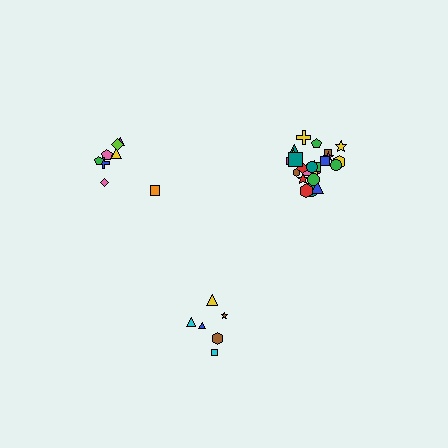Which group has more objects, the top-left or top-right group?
The top-right group.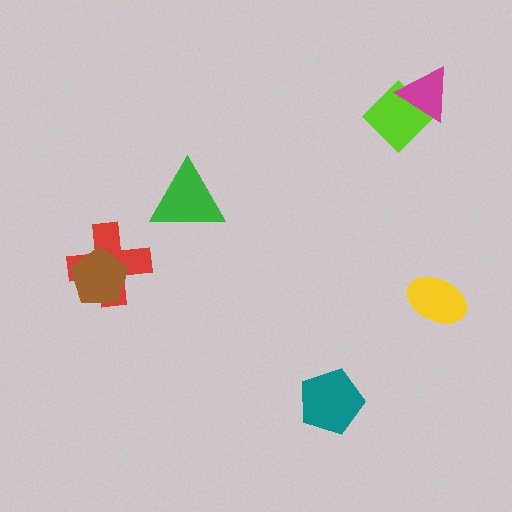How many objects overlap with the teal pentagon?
0 objects overlap with the teal pentagon.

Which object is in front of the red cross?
The brown pentagon is in front of the red cross.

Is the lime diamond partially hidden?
Yes, it is partially covered by another shape.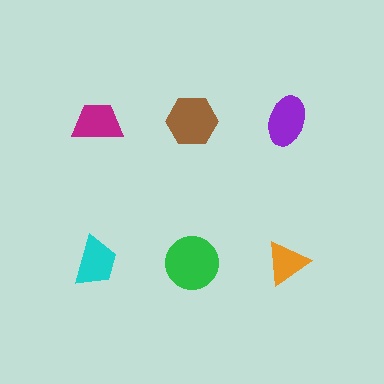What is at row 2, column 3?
An orange triangle.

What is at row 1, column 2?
A brown hexagon.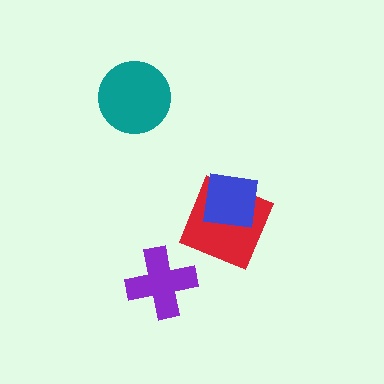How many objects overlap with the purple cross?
0 objects overlap with the purple cross.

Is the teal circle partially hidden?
No, no other shape covers it.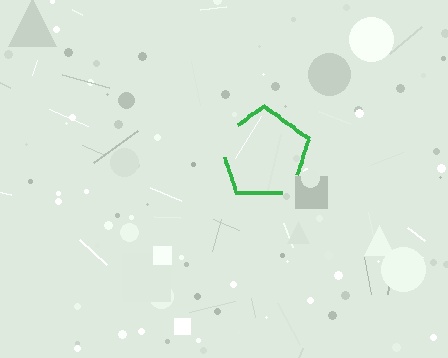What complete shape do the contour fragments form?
The contour fragments form a pentagon.